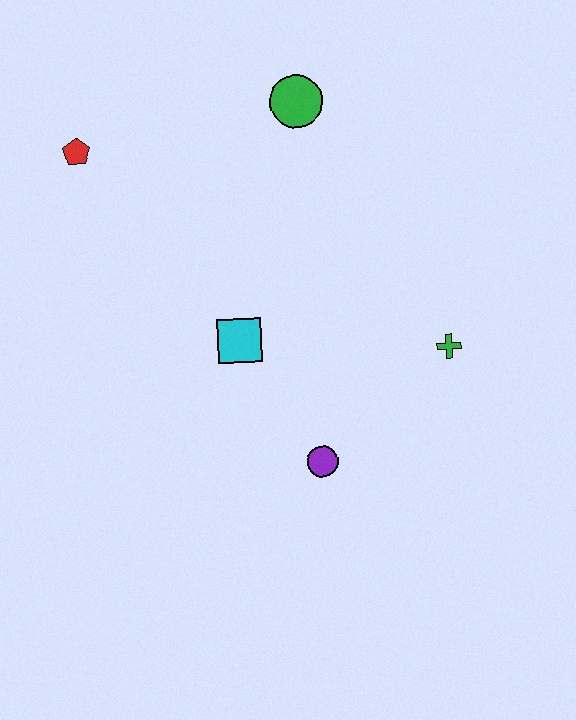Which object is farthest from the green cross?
The red pentagon is farthest from the green cross.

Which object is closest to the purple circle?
The cyan square is closest to the purple circle.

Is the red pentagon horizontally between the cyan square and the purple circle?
No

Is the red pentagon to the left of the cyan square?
Yes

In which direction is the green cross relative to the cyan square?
The green cross is to the right of the cyan square.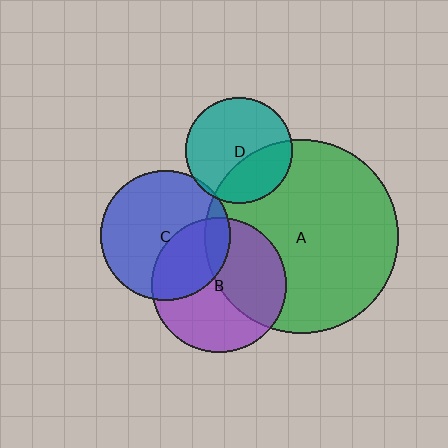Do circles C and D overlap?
Yes.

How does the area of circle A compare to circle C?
Approximately 2.2 times.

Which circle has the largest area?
Circle A (green).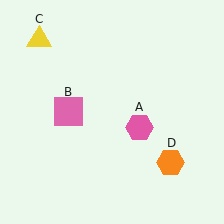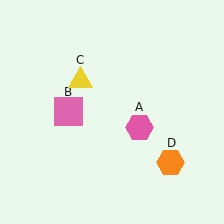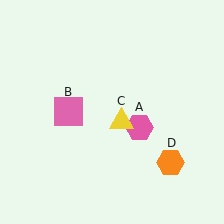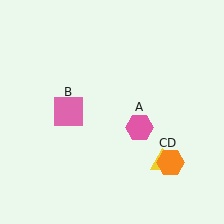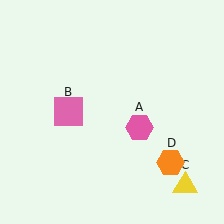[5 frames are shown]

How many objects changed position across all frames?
1 object changed position: yellow triangle (object C).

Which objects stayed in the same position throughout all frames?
Pink hexagon (object A) and pink square (object B) and orange hexagon (object D) remained stationary.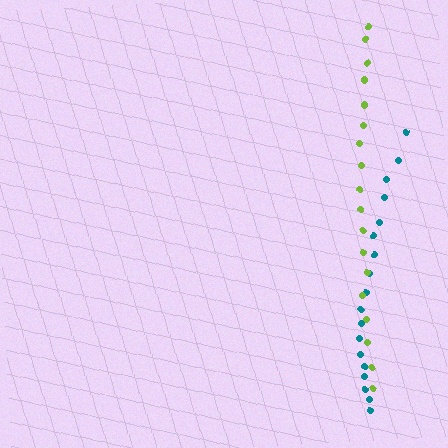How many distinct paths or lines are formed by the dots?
There are 2 distinct paths.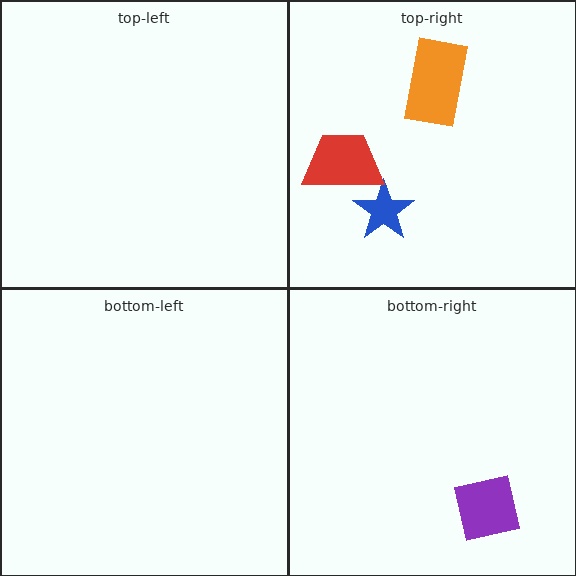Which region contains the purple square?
The bottom-right region.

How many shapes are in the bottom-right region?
1.